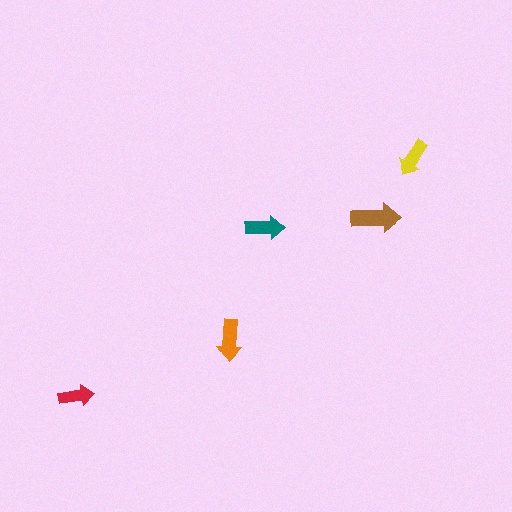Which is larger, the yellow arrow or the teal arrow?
The teal one.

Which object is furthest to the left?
The red arrow is leftmost.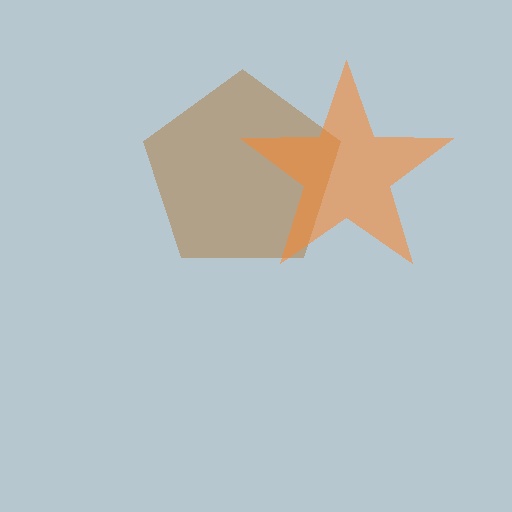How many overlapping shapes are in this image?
There are 2 overlapping shapes in the image.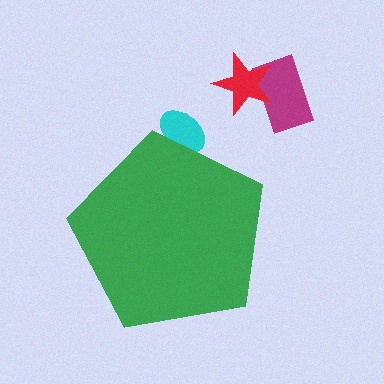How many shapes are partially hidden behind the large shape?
1 shape is partially hidden.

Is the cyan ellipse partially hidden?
Yes, the cyan ellipse is partially hidden behind the green pentagon.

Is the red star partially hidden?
No, the red star is fully visible.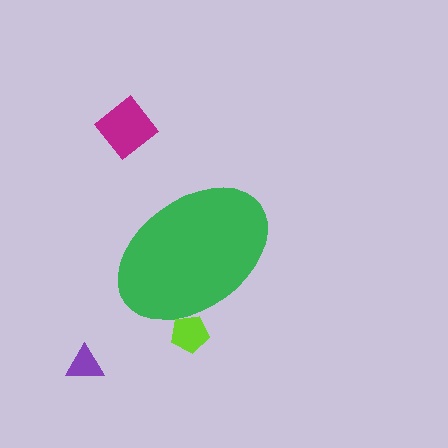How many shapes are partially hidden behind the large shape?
1 shape is partially hidden.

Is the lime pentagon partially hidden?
Yes, the lime pentagon is partially hidden behind the green ellipse.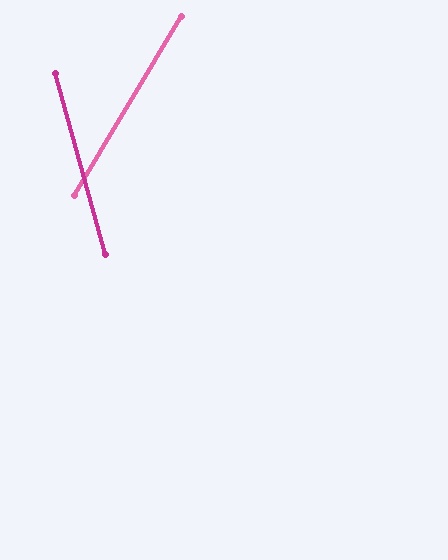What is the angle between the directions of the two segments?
Approximately 46 degrees.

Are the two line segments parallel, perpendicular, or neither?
Neither parallel nor perpendicular — they differ by about 46°.